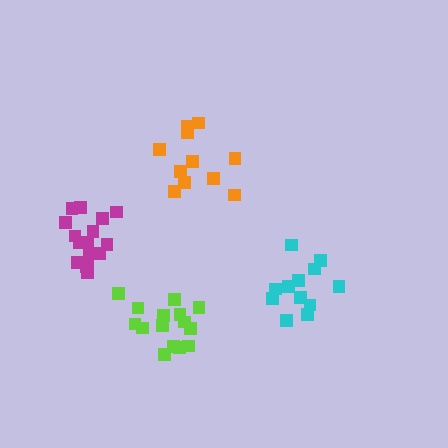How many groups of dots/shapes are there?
There are 4 groups.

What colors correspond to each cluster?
The clusters are colored: lime, orange, cyan, magenta.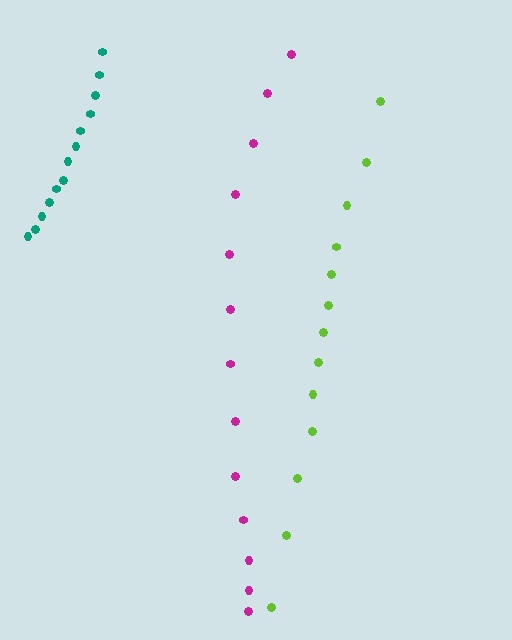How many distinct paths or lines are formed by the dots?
There are 3 distinct paths.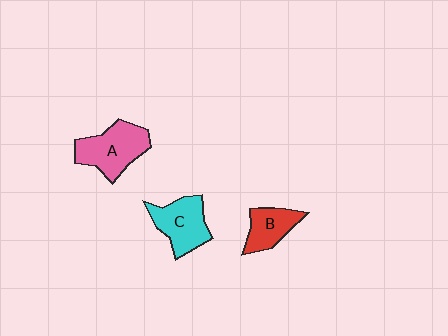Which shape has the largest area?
Shape A (pink).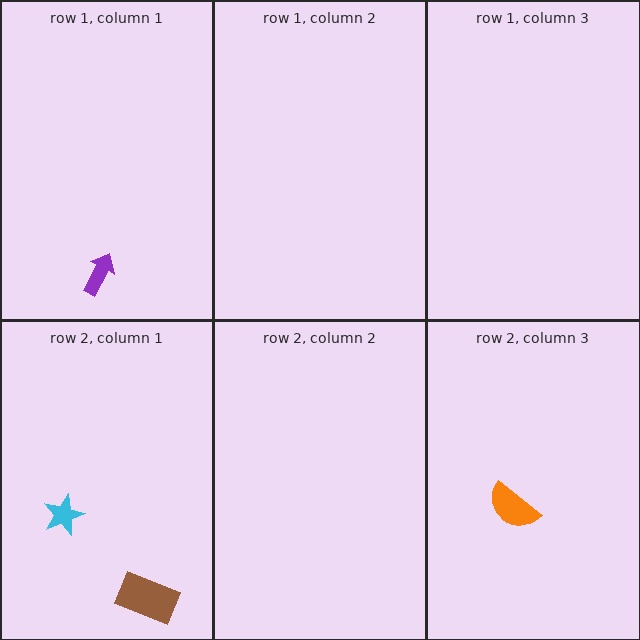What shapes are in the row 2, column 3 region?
The orange semicircle.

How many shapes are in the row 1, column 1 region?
1.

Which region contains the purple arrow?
The row 1, column 1 region.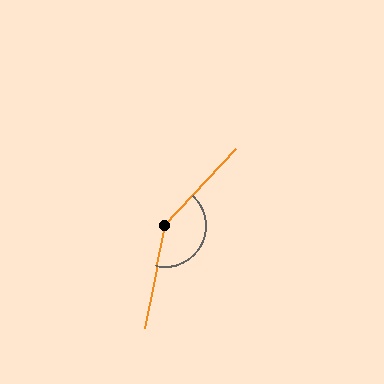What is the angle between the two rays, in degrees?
Approximately 149 degrees.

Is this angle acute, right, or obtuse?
It is obtuse.